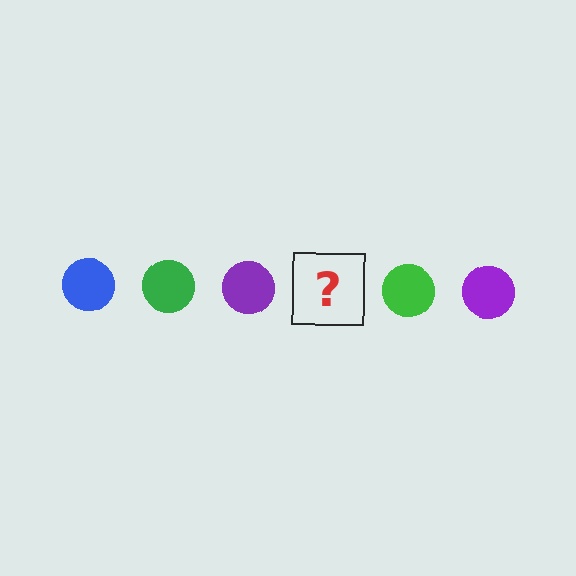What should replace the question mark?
The question mark should be replaced with a blue circle.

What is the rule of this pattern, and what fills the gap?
The rule is that the pattern cycles through blue, green, purple circles. The gap should be filled with a blue circle.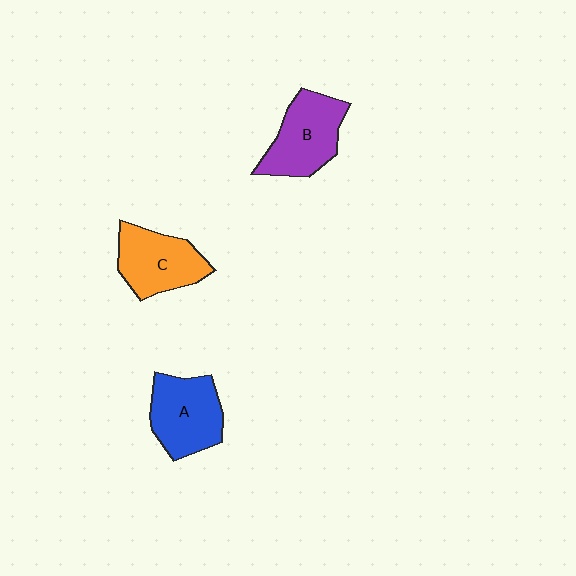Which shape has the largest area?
Shape B (purple).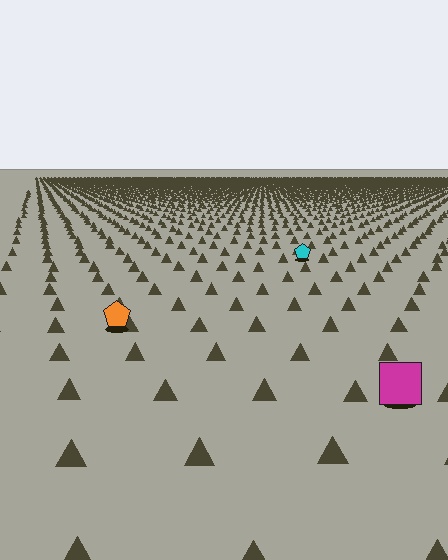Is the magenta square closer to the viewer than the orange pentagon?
Yes. The magenta square is closer — you can tell from the texture gradient: the ground texture is coarser near it.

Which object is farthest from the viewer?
The cyan pentagon is farthest from the viewer. It appears smaller and the ground texture around it is denser.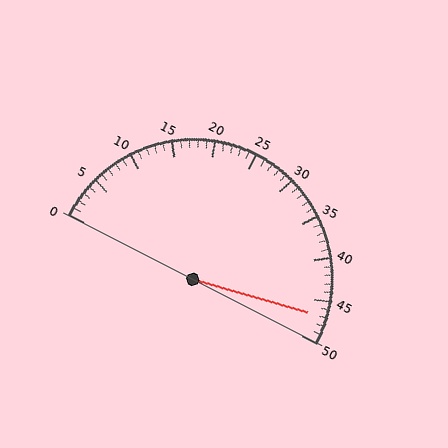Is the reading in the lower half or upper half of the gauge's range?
The reading is in the upper half of the range (0 to 50).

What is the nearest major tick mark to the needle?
The nearest major tick mark is 45.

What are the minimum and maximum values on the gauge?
The gauge ranges from 0 to 50.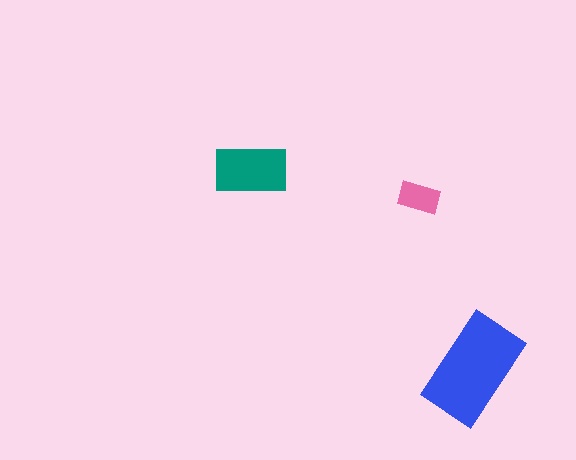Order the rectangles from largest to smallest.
the blue one, the teal one, the pink one.